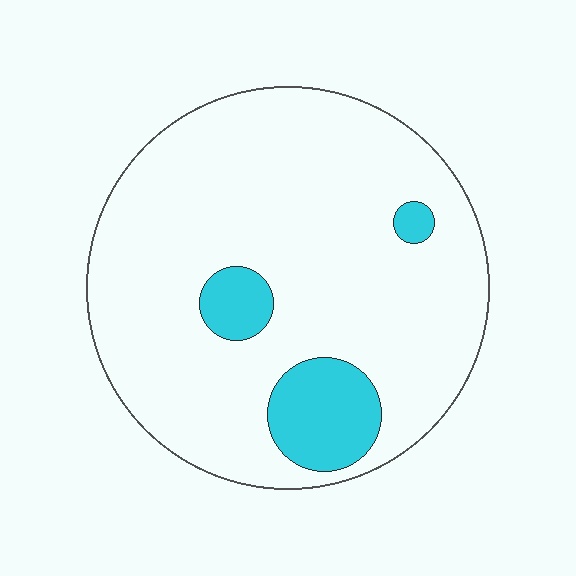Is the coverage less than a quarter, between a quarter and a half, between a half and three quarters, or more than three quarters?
Less than a quarter.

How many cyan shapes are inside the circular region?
3.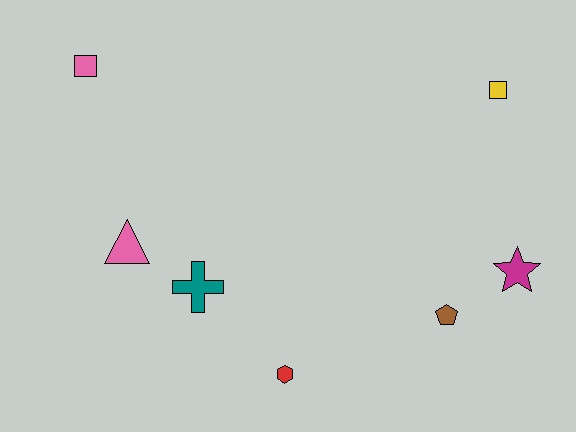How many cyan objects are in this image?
There are no cyan objects.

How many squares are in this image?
There are 2 squares.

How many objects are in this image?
There are 7 objects.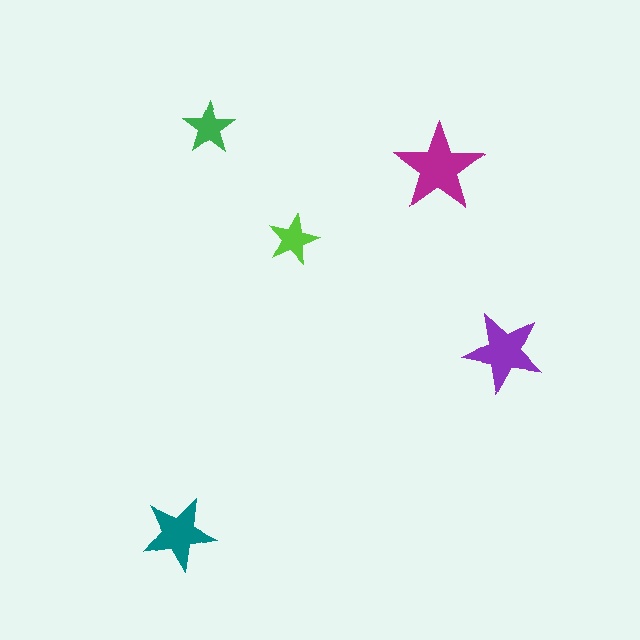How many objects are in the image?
There are 5 objects in the image.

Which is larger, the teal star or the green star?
The teal one.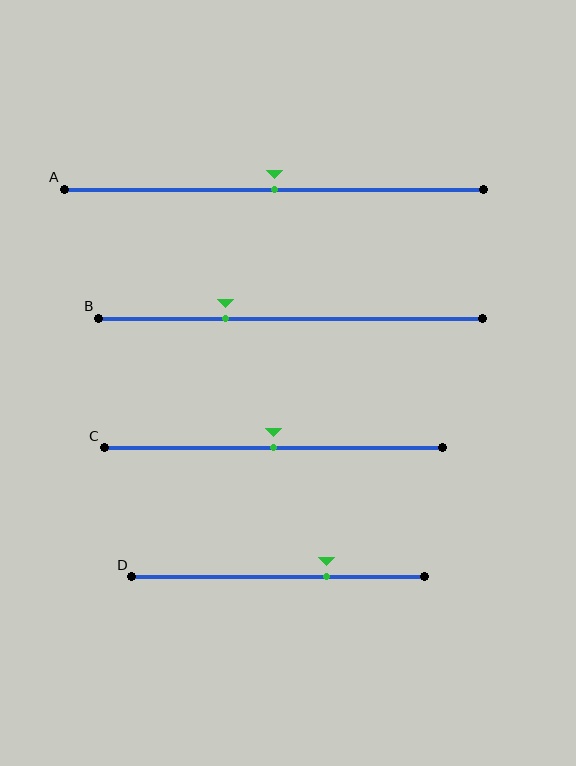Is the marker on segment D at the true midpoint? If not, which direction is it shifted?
No, the marker on segment D is shifted to the right by about 17% of the segment length.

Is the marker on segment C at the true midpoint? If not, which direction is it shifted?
Yes, the marker on segment C is at the true midpoint.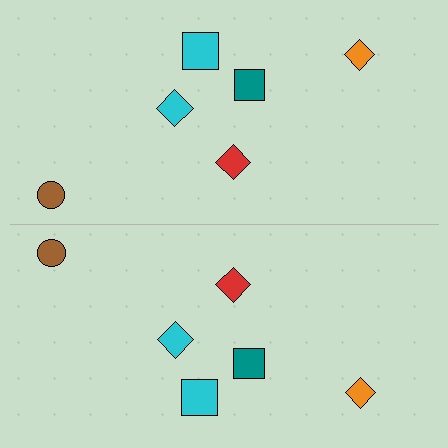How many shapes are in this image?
There are 12 shapes in this image.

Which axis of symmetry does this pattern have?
The pattern has a horizontal axis of symmetry running through the center of the image.